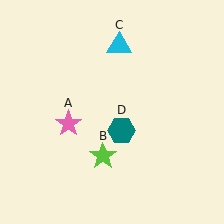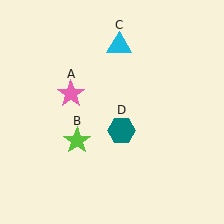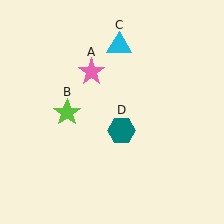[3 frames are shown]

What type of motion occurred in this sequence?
The pink star (object A), lime star (object B) rotated clockwise around the center of the scene.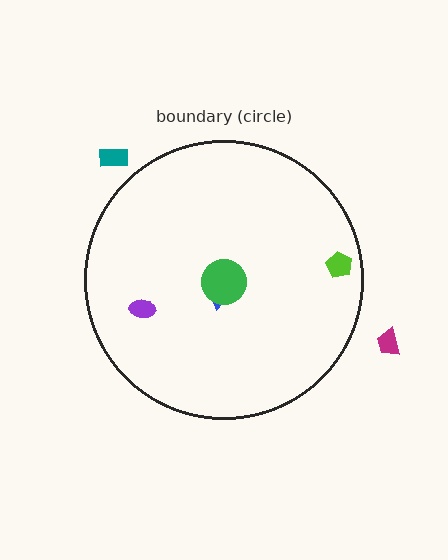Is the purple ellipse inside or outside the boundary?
Inside.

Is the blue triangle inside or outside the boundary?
Inside.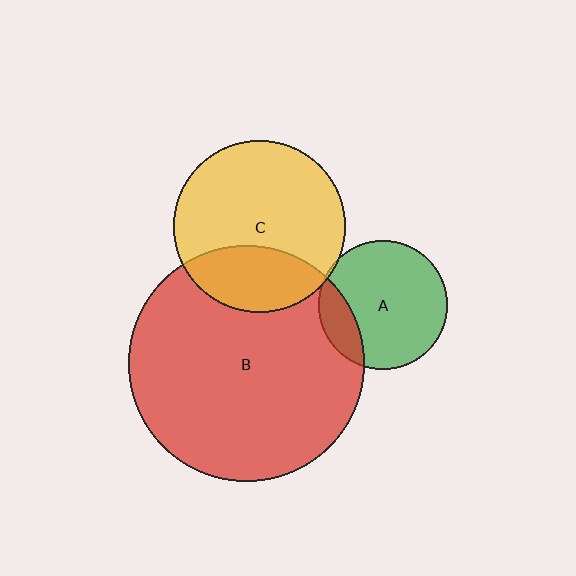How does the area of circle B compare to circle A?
Approximately 3.4 times.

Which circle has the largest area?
Circle B (red).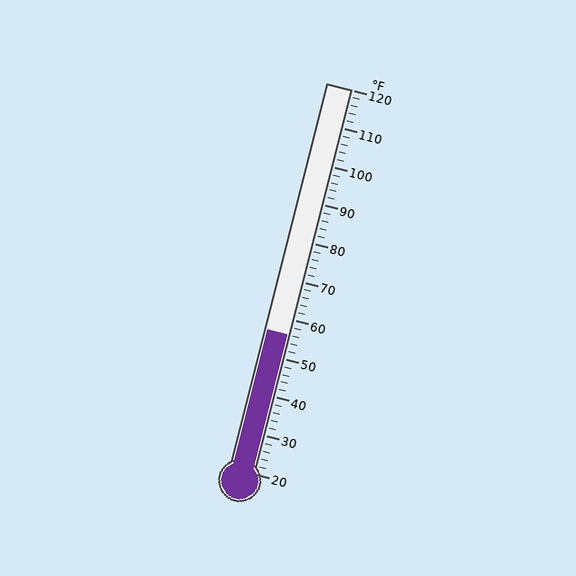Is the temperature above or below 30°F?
The temperature is above 30°F.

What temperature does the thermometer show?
The thermometer shows approximately 56°F.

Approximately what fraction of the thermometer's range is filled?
The thermometer is filled to approximately 35% of its range.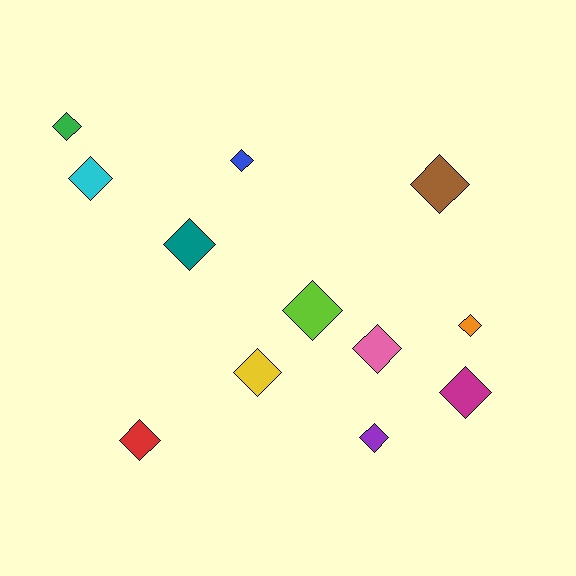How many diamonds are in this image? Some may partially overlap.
There are 12 diamonds.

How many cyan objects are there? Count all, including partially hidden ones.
There is 1 cyan object.